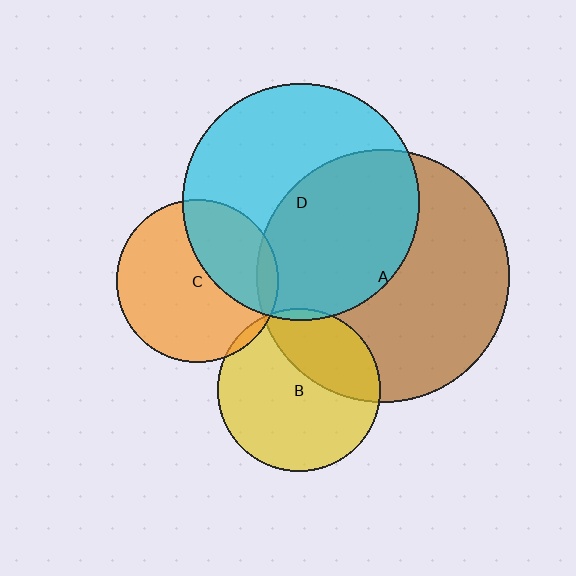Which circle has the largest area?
Circle A (brown).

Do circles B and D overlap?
Yes.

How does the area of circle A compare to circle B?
Approximately 2.4 times.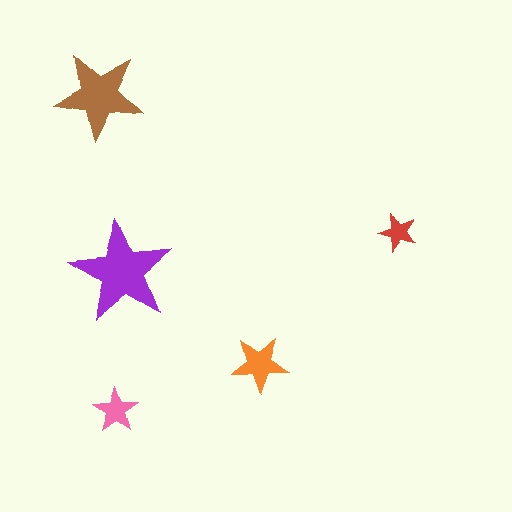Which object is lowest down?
The pink star is bottommost.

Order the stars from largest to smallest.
the purple one, the brown one, the orange one, the pink one, the red one.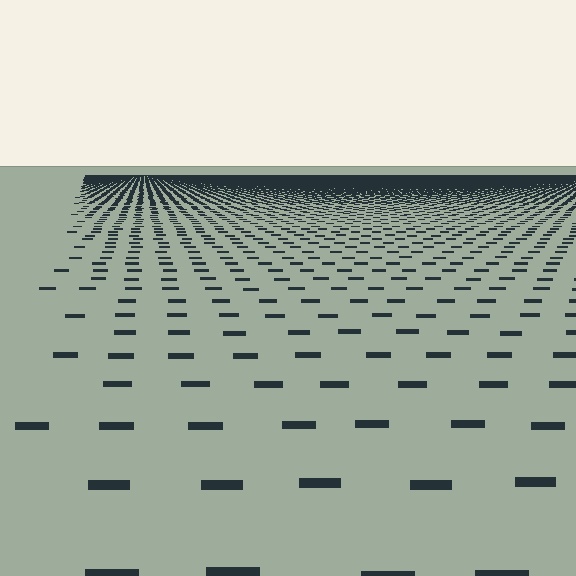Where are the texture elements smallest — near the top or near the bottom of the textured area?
Near the top.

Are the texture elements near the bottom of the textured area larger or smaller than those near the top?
Larger. Near the bottom, elements are closer to the viewer and appear at a bigger on-screen size.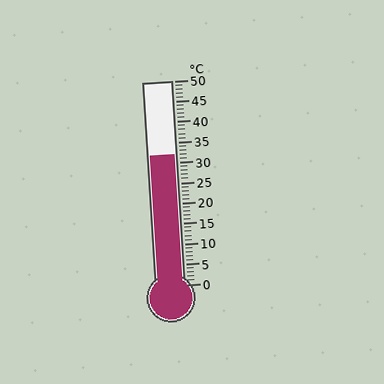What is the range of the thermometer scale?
The thermometer scale ranges from 0°C to 50°C.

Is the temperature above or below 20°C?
The temperature is above 20°C.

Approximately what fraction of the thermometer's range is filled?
The thermometer is filled to approximately 65% of its range.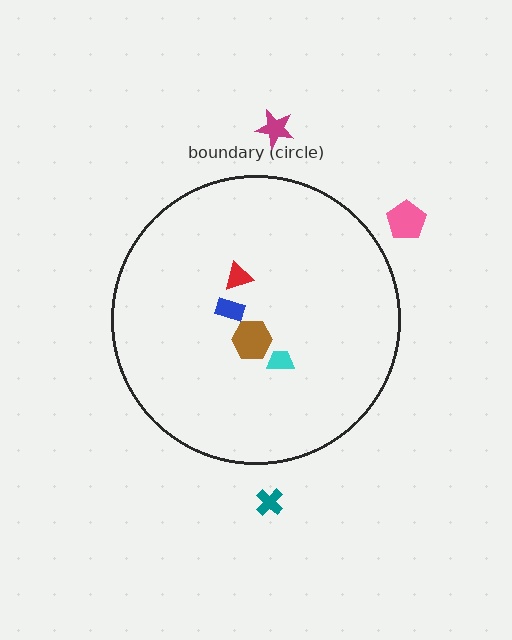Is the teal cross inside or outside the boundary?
Outside.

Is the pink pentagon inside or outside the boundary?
Outside.